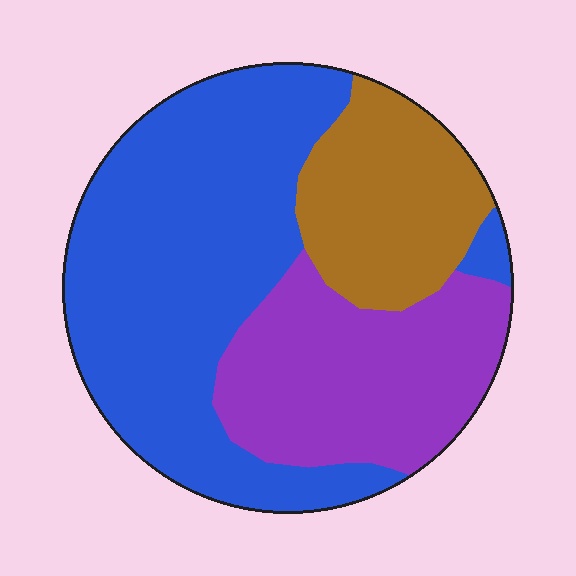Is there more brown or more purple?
Purple.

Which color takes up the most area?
Blue, at roughly 50%.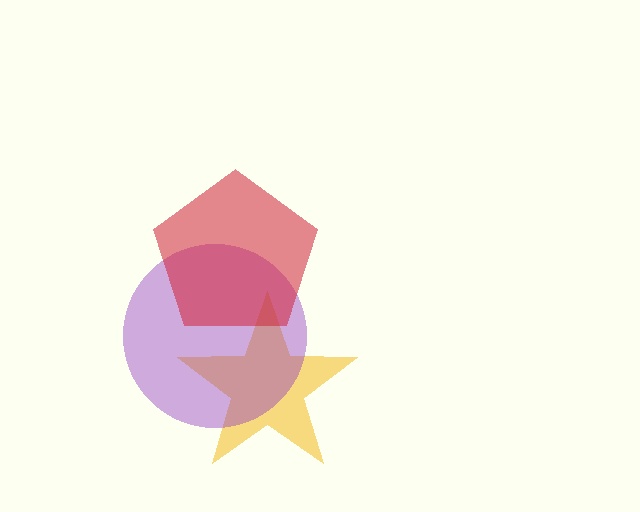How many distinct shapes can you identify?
There are 3 distinct shapes: a yellow star, a purple circle, a red pentagon.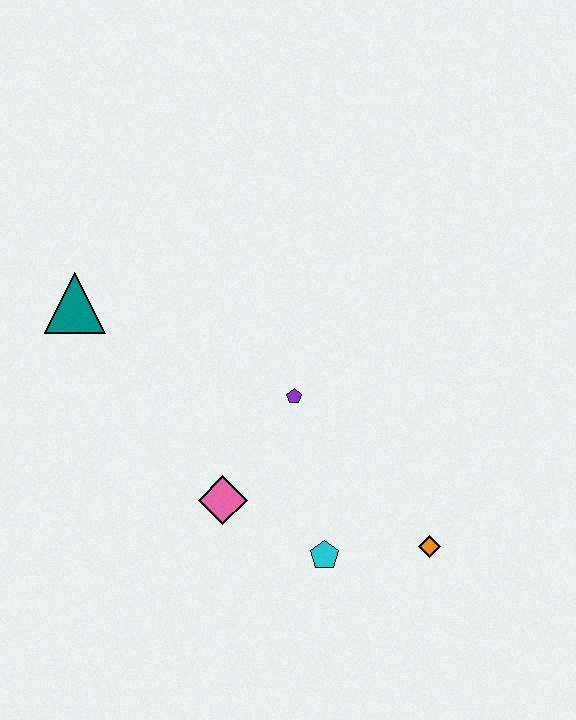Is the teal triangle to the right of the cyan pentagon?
No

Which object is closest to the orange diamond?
The cyan pentagon is closest to the orange diamond.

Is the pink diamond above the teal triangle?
No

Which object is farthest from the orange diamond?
The teal triangle is farthest from the orange diamond.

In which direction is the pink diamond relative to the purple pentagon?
The pink diamond is below the purple pentagon.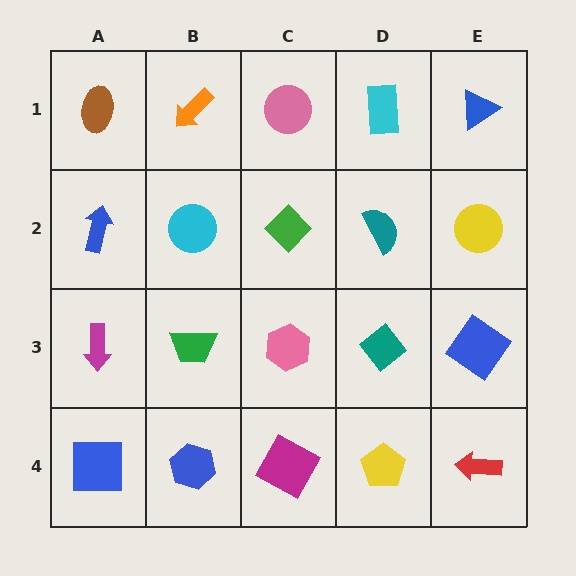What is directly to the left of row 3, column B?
A magenta arrow.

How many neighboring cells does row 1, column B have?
3.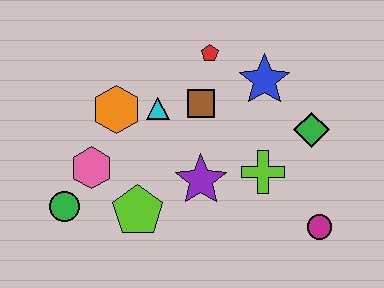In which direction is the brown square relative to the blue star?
The brown square is to the left of the blue star.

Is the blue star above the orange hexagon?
Yes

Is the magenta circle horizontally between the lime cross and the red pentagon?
No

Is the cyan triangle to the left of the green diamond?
Yes